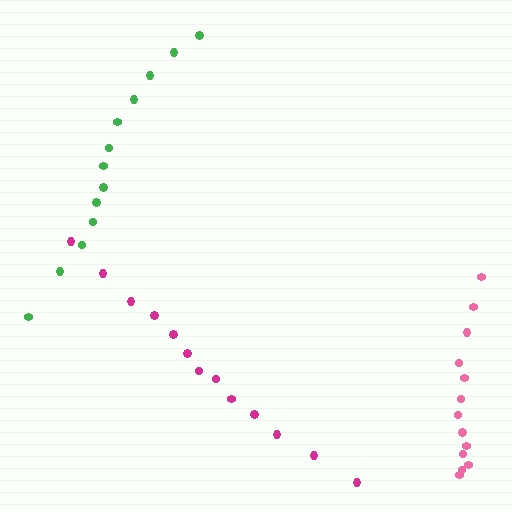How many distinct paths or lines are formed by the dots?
There are 3 distinct paths.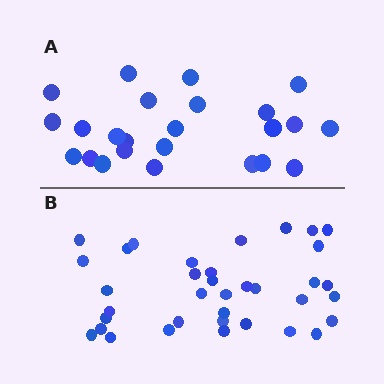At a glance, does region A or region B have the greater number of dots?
Region B (the bottom region) has more dots.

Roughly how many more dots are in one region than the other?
Region B has roughly 12 or so more dots than region A.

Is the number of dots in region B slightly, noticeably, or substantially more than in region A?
Region B has substantially more. The ratio is roughly 1.5 to 1.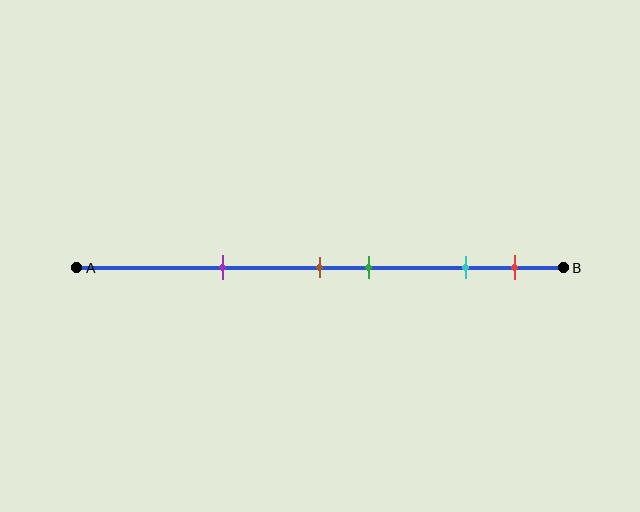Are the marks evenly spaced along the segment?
No, the marks are not evenly spaced.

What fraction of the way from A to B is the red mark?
The red mark is approximately 90% (0.9) of the way from A to B.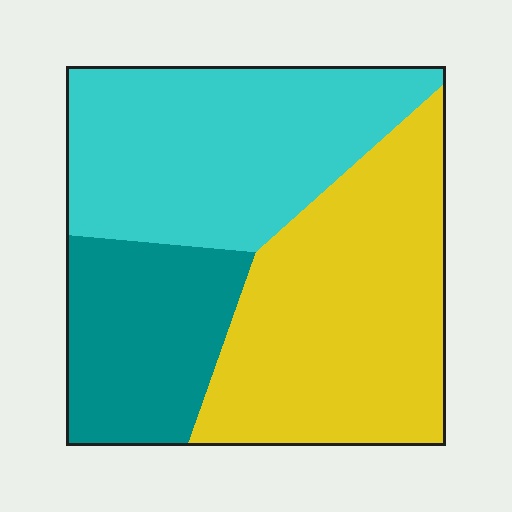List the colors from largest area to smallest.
From largest to smallest: yellow, cyan, teal.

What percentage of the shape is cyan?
Cyan covers 37% of the shape.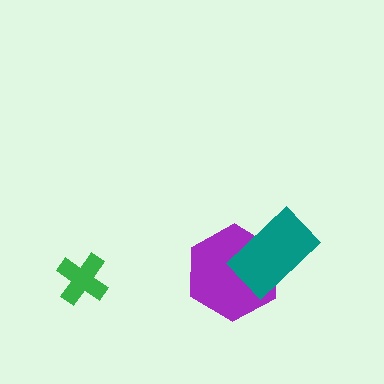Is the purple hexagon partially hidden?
Yes, it is partially covered by another shape.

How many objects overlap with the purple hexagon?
1 object overlaps with the purple hexagon.